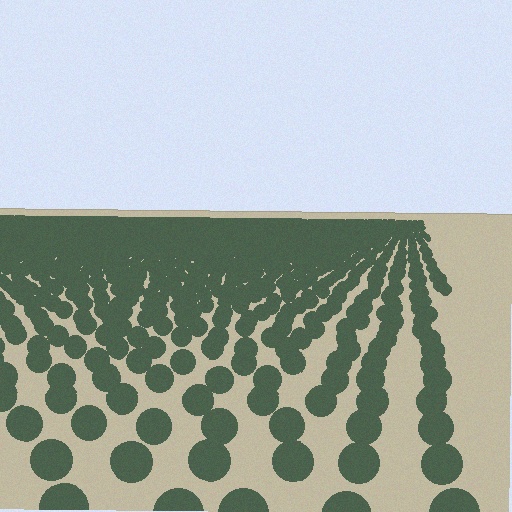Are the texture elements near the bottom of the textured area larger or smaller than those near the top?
Larger. Near the bottom, elements are closer to the viewer and appear at a bigger on-screen size.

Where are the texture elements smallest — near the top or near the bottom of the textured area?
Near the top.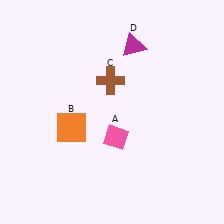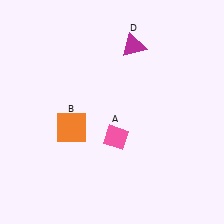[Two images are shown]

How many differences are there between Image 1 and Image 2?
There is 1 difference between the two images.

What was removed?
The brown cross (C) was removed in Image 2.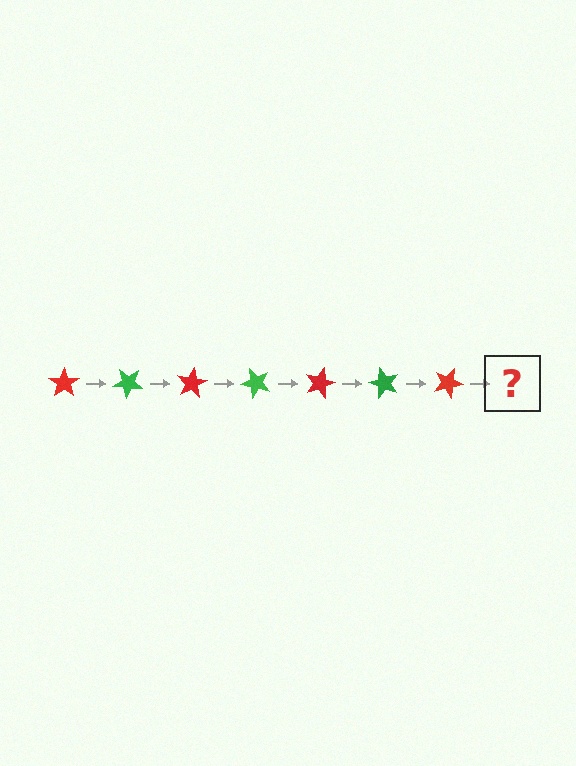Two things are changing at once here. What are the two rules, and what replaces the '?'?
The two rules are that it rotates 40 degrees each step and the color cycles through red and green. The '?' should be a green star, rotated 280 degrees from the start.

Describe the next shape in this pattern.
It should be a green star, rotated 280 degrees from the start.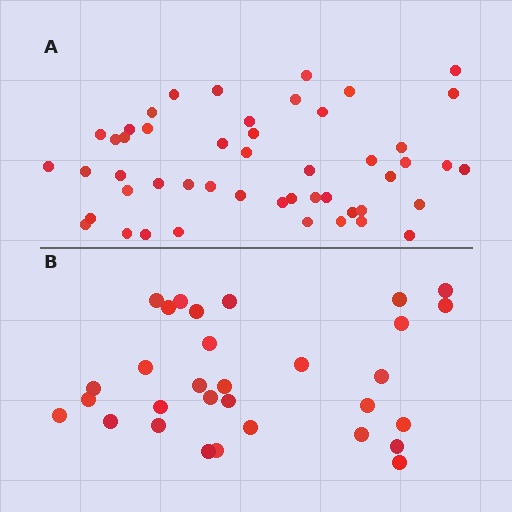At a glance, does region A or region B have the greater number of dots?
Region A (the top region) has more dots.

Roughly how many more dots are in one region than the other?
Region A has approximately 20 more dots than region B.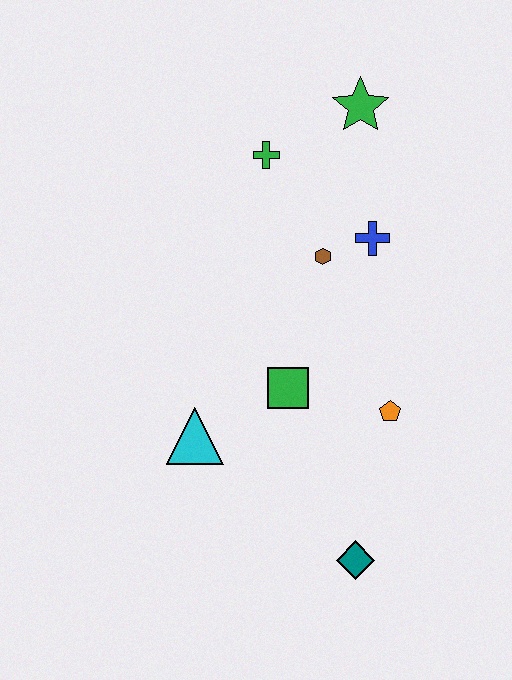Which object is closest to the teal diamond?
The orange pentagon is closest to the teal diamond.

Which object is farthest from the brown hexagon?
The teal diamond is farthest from the brown hexagon.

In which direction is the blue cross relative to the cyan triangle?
The blue cross is above the cyan triangle.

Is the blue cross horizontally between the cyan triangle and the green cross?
No